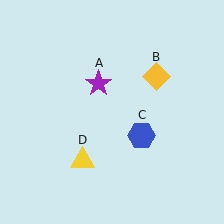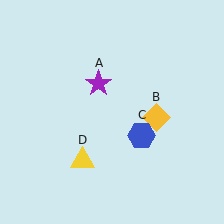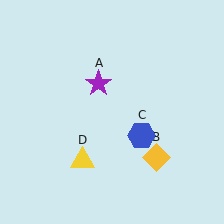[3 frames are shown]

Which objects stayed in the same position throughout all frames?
Purple star (object A) and blue hexagon (object C) and yellow triangle (object D) remained stationary.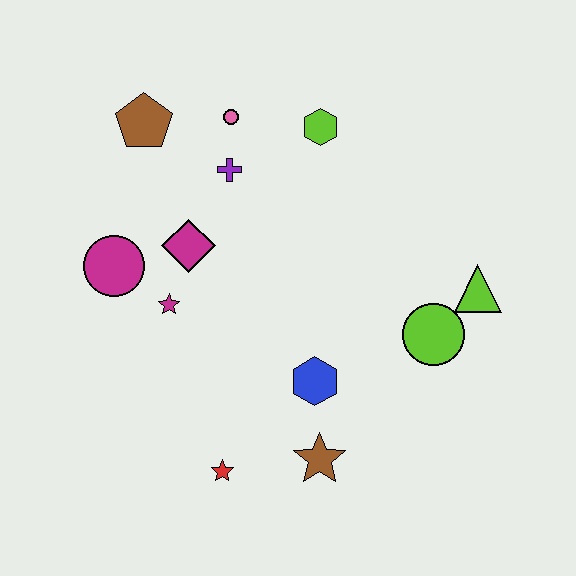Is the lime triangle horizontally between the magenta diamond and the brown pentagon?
No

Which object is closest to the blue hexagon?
The brown star is closest to the blue hexagon.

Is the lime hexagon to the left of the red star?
No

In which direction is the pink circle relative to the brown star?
The pink circle is above the brown star.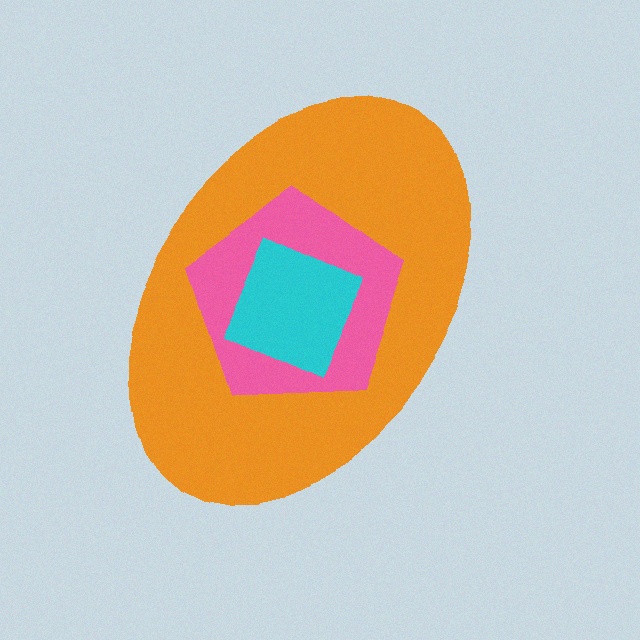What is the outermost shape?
The orange ellipse.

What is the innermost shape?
The cyan square.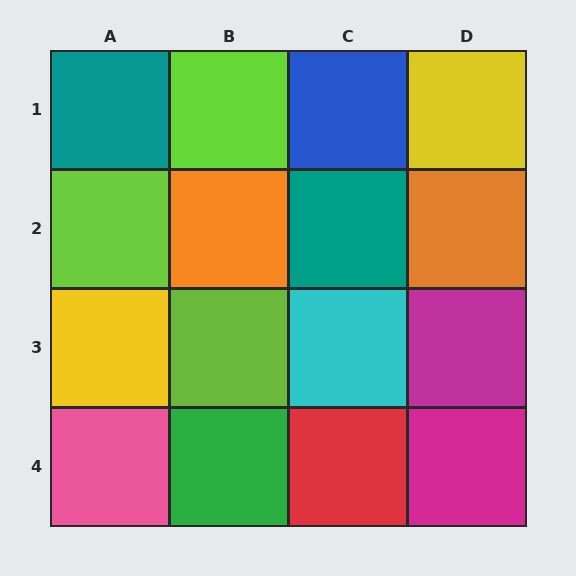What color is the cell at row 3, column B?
Lime.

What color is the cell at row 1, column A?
Teal.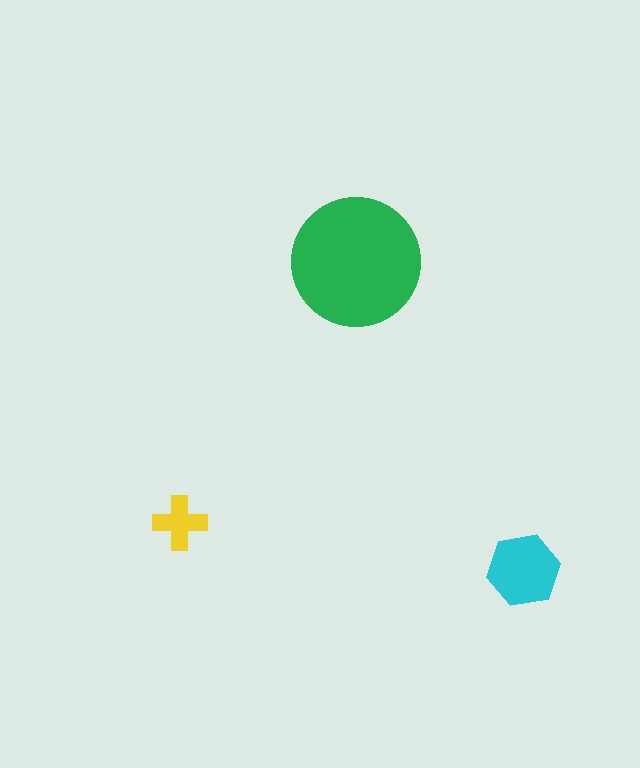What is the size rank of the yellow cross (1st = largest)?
3rd.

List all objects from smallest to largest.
The yellow cross, the cyan hexagon, the green circle.